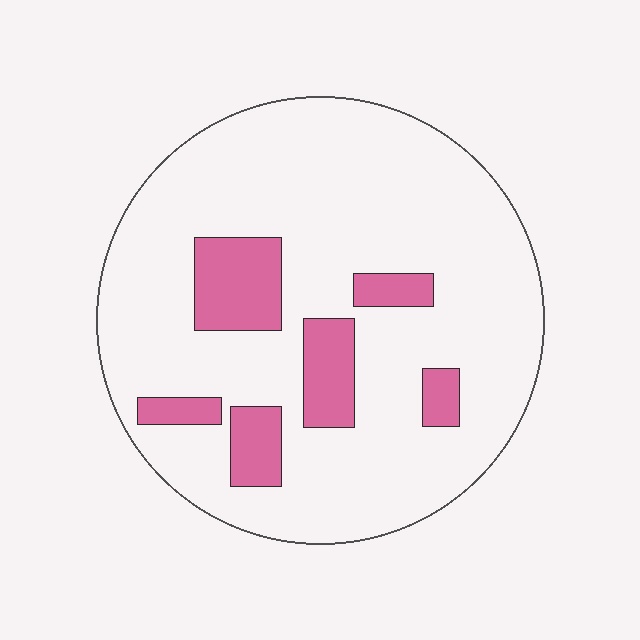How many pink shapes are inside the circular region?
6.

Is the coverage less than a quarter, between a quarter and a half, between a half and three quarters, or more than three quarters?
Less than a quarter.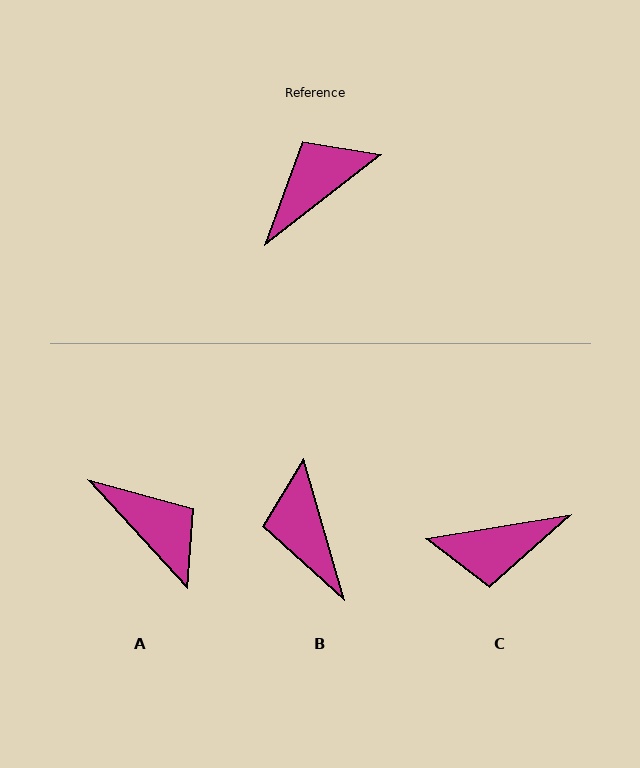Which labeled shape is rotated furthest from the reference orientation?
C, about 152 degrees away.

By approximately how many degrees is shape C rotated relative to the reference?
Approximately 152 degrees counter-clockwise.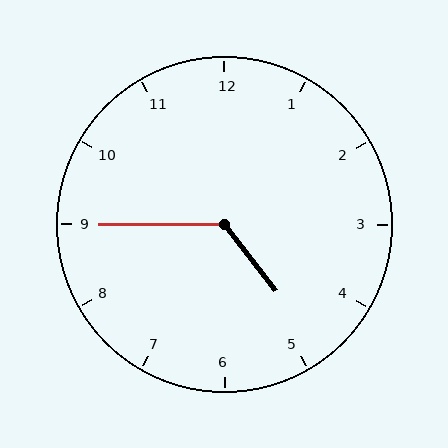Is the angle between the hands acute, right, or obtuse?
It is obtuse.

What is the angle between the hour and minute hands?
Approximately 128 degrees.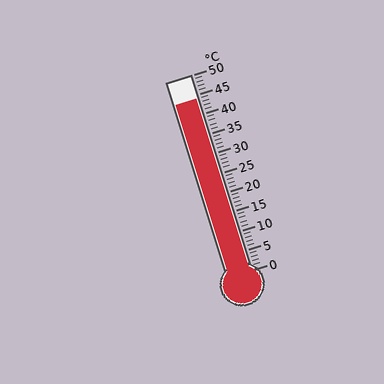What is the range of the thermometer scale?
The thermometer scale ranges from 0°C to 50°C.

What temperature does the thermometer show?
The thermometer shows approximately 44°C.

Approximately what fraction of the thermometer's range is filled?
The thermometer is filled to approximately 90% of its range.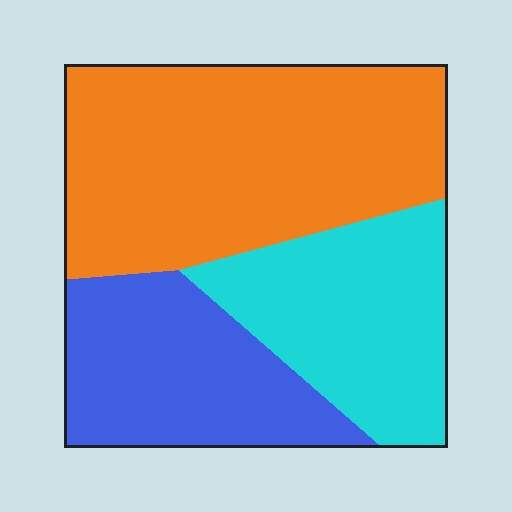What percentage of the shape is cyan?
Cyan takes up between a sixth and a third of the shape.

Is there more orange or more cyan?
Orange.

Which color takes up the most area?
Orange, at roughly 45%.